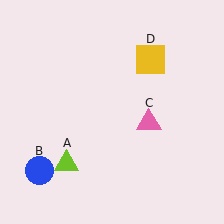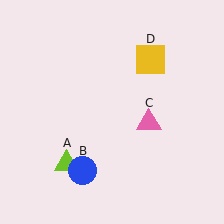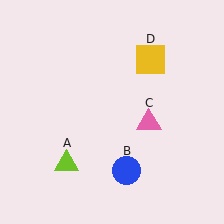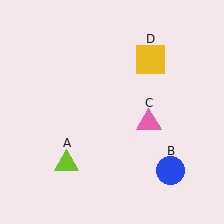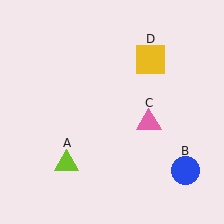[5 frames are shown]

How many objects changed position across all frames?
1 object changed position: blue circle (object B).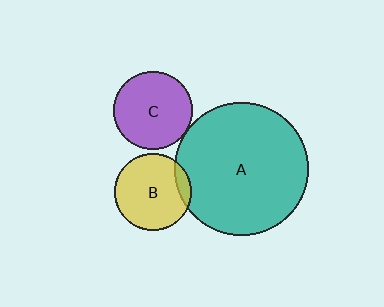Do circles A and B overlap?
Yes.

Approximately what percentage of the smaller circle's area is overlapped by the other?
Approximately 10%.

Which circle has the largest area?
Circle A (teal).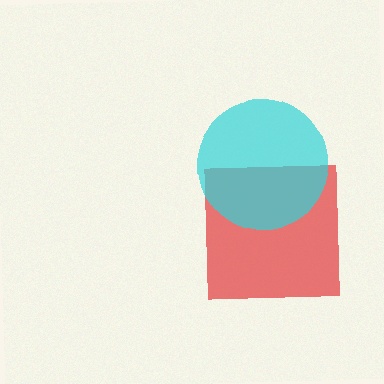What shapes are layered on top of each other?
The layered shapes are: a red square, a cyan circle.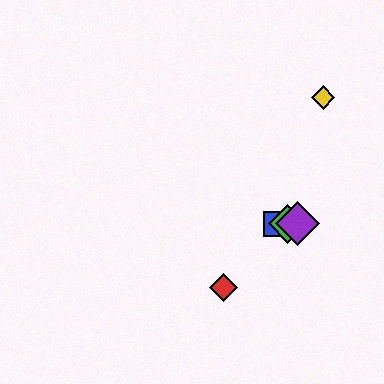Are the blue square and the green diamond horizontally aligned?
Yes, both are at y≈224.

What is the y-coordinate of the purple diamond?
The purple diamond is at y≈224.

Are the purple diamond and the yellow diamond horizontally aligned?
No, the purple diamond is at y≈224 and the yellow diamond is at y≈97.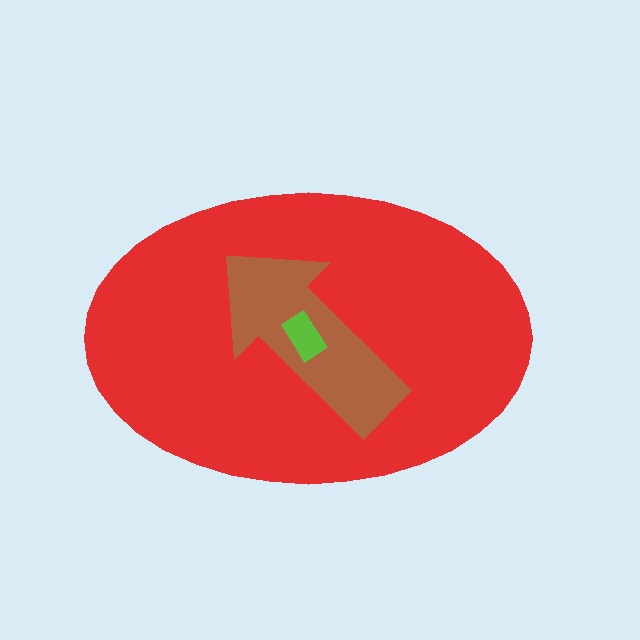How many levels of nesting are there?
3.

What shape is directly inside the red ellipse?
The brown arrow.